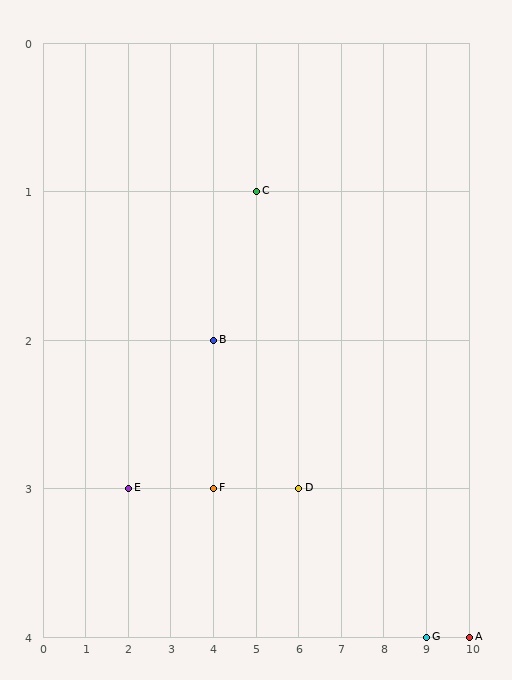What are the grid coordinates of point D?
Point D is at grid coordinates (6, 3).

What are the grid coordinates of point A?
Point A is at grid coordinates (10, 4).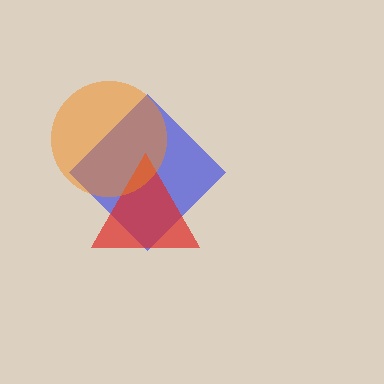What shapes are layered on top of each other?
The layered shapes are: a blue diamond, a red triangle, an orange circle.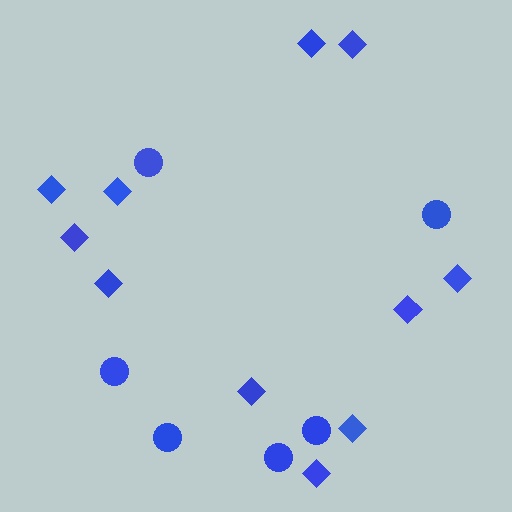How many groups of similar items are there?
There are 2 groups: one group of circles (6) and one group of diamonds (11).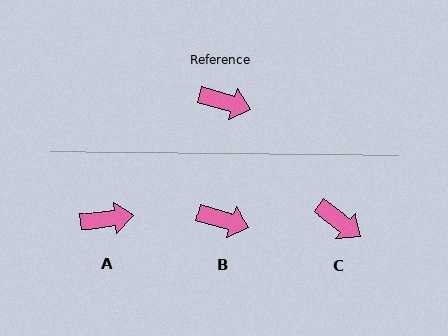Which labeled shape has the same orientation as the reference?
B.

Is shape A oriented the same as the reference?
No, it is off by about 24 degrees.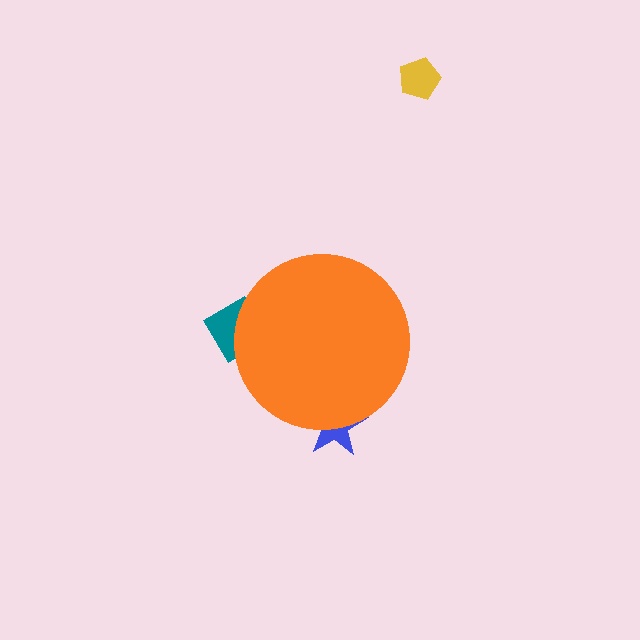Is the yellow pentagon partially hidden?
No, the yellow pentagon is fully visible.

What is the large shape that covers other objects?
An orange circle.